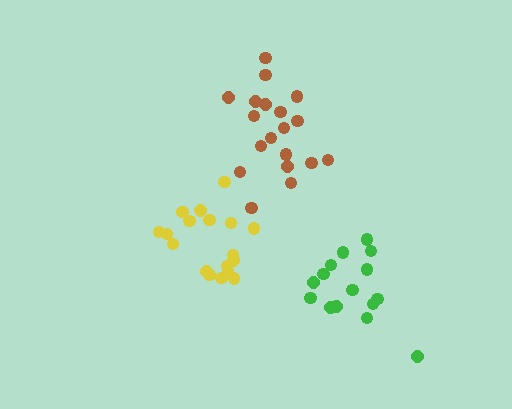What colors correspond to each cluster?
The clusters are colored: yellow, green, brown.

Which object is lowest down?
The green cluster is bottommost.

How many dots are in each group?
Group 1: 18 dots, Group 2: 15 dots, Group 3: 19 dots (52 total).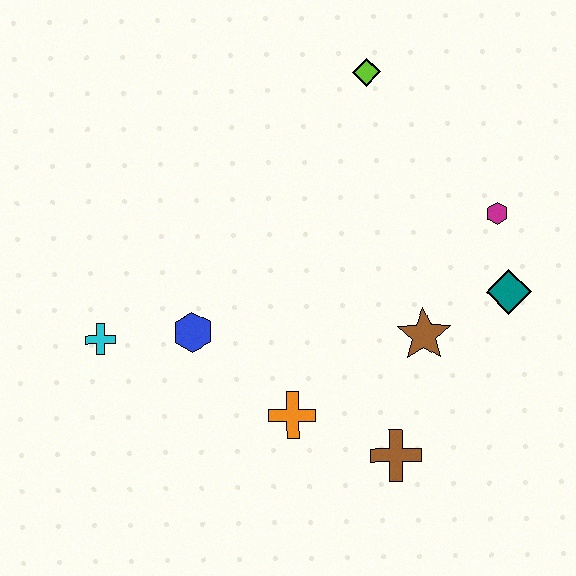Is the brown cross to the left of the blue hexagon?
No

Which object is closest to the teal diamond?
The magenta hexagon is closest to the teal diamond.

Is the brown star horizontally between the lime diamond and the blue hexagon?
No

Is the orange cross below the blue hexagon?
Yes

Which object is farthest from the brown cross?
The lime diamond is farthest from the brown cross.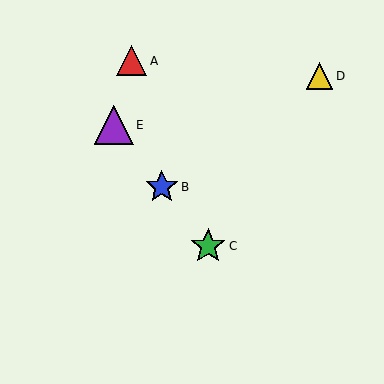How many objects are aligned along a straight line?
3 objects (B, C, E) are aligned along a straight line.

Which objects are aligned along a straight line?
Objects B, C, E are aligned along a straight line.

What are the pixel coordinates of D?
Object D is at (320, 76).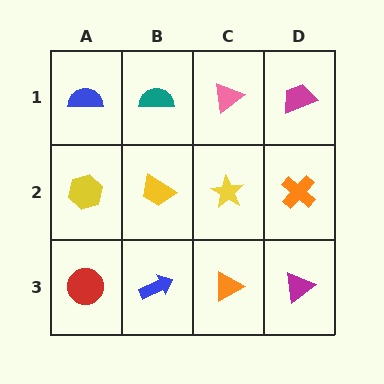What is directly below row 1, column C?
A yellow star.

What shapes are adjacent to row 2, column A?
A blue semicircle (row 1, column A), a red circle (row 3, column A), a yellow trapezoid (row 2, column B).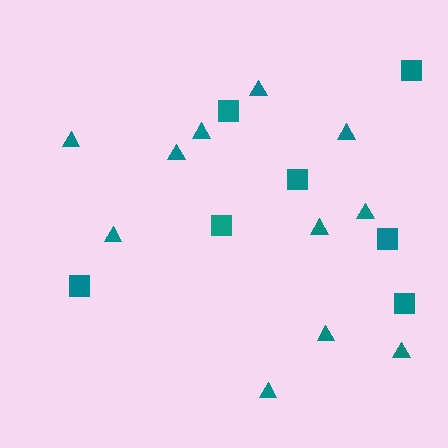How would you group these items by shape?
There are 2 groups: one group of squares (7) and one group of triangles (11).